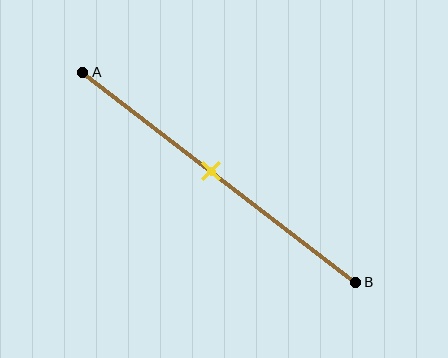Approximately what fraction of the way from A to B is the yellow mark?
The yellow mark is approximately 45% of the way from A to B.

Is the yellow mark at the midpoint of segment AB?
Yes, the mark is approximately at the midpoint.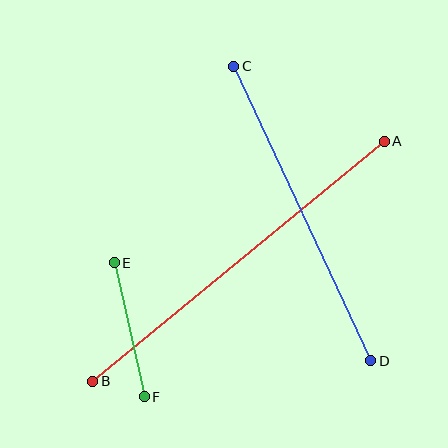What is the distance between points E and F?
The distance is approximately 138 pixels.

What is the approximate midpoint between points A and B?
The midpoint is at approximately (239, 261) pixels.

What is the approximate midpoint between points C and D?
The midpoint is at approximately (302, 213) pixels.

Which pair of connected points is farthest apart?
Points A and B are farthest apart.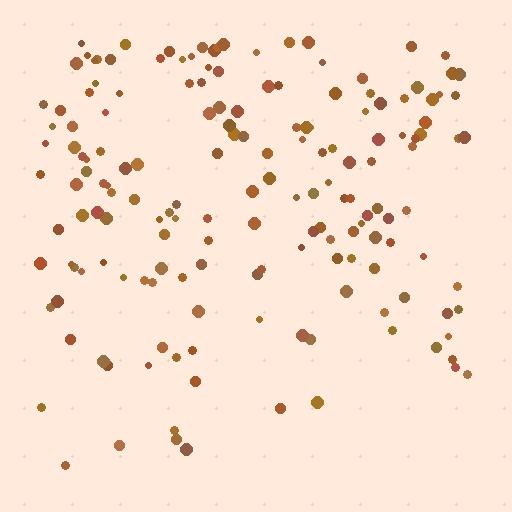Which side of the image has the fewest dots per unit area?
The bottom.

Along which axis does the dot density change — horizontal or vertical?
Vertical.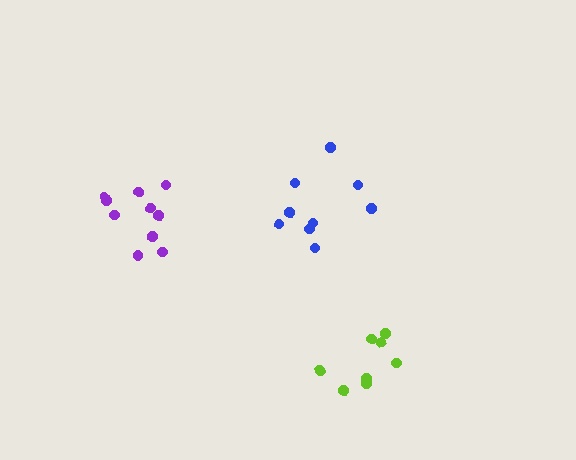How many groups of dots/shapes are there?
There are 3 groups.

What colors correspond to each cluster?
The clusters are colored: lime, blue, purple.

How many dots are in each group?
Group 1: 8 dots, Group 2: 9 dots, Group 3: 10 dots (27 total).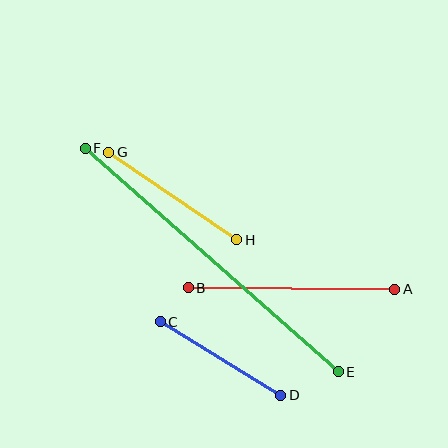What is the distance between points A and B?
The distance is approximately 207 pixels.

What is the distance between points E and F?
The distance is approximately 338 pixels.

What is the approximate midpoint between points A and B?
The midpoint is at approximately (292, 289) pixels.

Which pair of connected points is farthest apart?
Points E and F are farthest apart.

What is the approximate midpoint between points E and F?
The midpoint is at approximately (212, 260) pixels.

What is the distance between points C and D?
The distance is approximately 141 pixels.